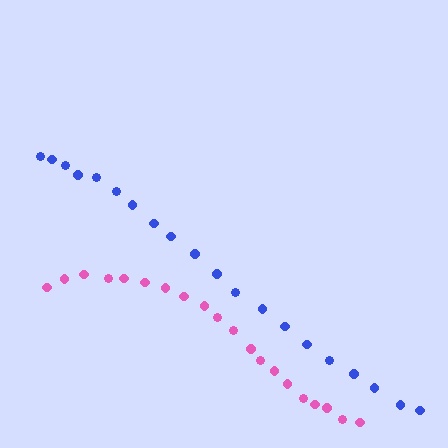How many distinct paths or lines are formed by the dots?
There are 2 distinct paths.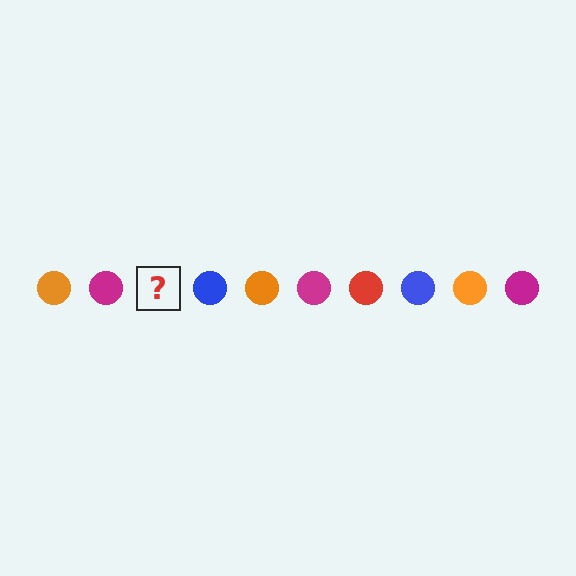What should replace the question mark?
The question mark should be replaced with a red circle.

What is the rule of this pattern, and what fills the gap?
The rule is that the pattern cycles through orange, magenta, red, blue circles. The gap should be filled with a red circle.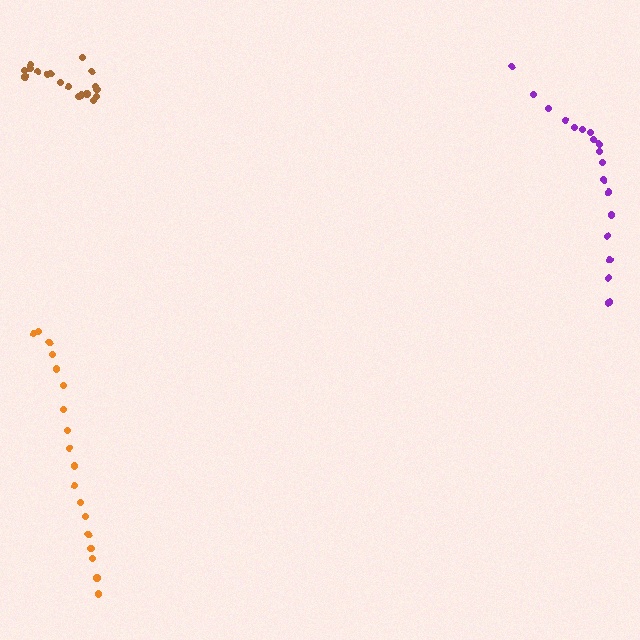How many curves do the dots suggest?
There are 3 distinct paths.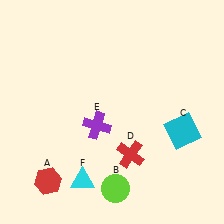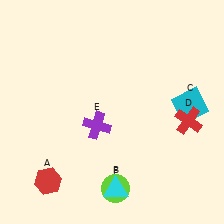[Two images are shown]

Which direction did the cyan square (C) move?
The cyan square (C) moved up.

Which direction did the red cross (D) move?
The red cross (D) moved right.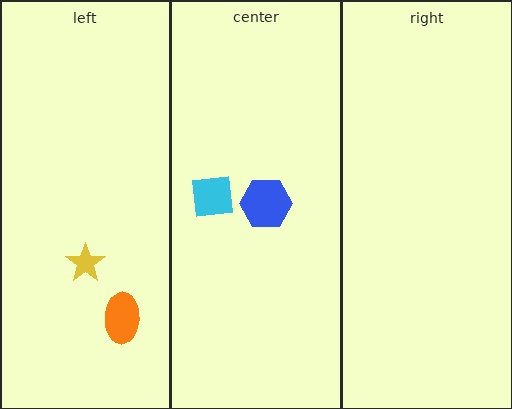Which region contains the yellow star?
The left region.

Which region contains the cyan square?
The center region.